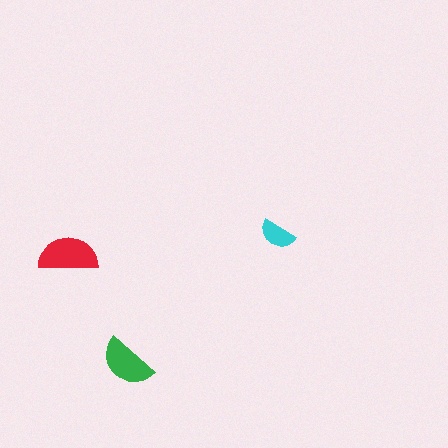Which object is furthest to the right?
The cyan semicircle is rightmost.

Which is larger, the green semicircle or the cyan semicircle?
The green one.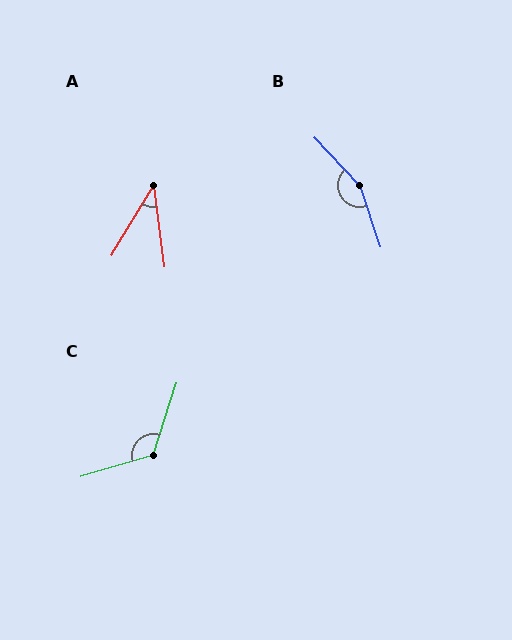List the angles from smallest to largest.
A (38°), C (124°), B (155°).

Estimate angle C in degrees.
Approximately 124 degrees.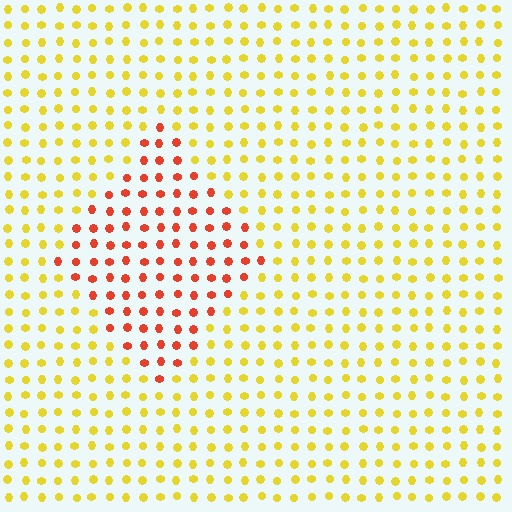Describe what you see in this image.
The image is filled with small yellow elements in a uniform arrangement. A diamond-shaped region is visible where the elements are tinted to a slightly different hue, forming a subtle color boundary.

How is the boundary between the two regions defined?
The boundary is defined purely by a slight shift in hue (about 49 degrees). Spacing, size, and orientation are identical on both sides.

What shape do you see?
I see a diamond.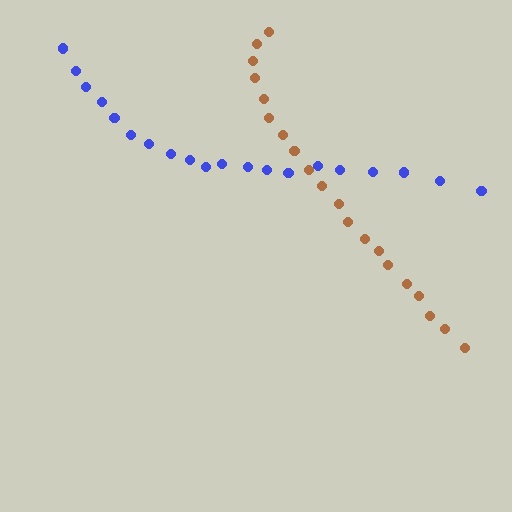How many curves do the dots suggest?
There are 2 distinct paths.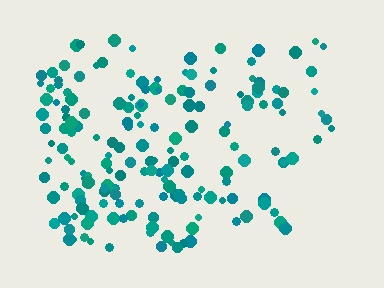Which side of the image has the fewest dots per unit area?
The right.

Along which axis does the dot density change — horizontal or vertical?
Horizontal.